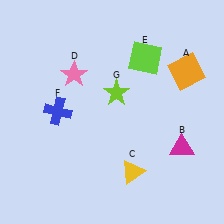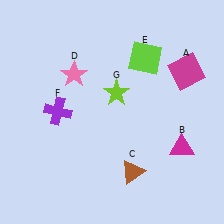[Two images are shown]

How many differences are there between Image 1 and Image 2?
There are 3 differences between the two images.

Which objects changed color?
A changed from orange to magenta. C changed from yellow to brown. F changed from blue to purple.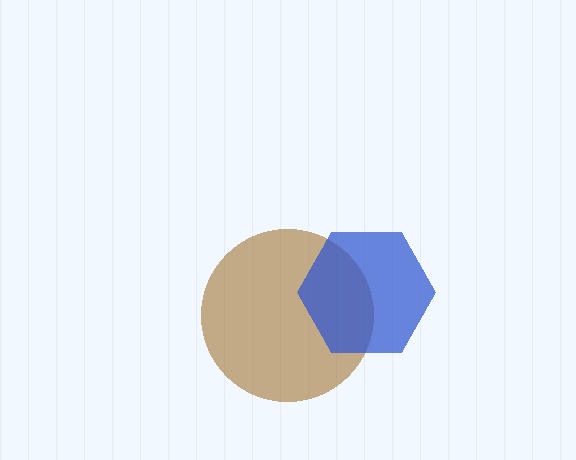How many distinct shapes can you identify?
There are 2 distinct shapes: a brown circle, a blue hexagon.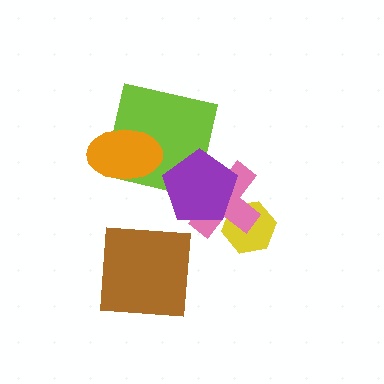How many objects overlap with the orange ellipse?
1 object overlaps with the orange ellipse.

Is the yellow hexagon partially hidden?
Yes, it is partially covered by another shape.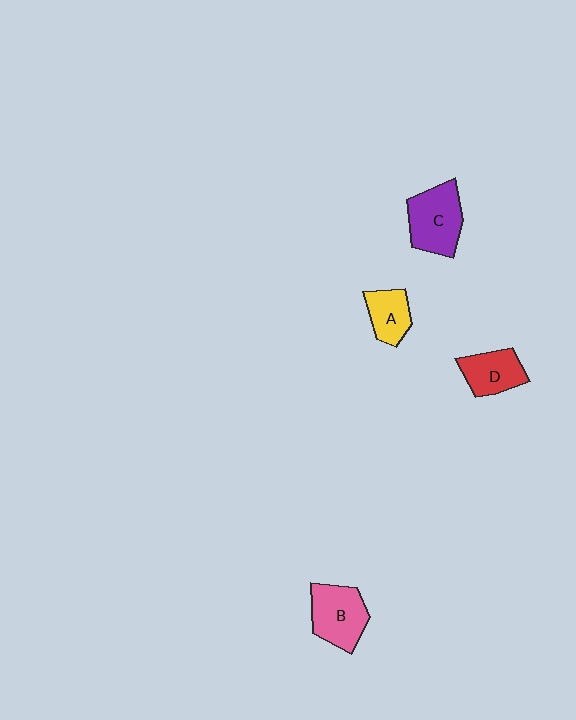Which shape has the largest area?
Shape C (purple).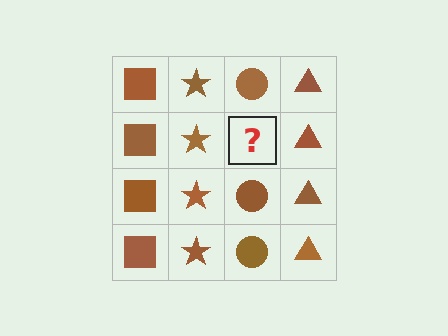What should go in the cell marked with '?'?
The missing cell should contain a brown circle.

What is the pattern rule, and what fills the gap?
The rule is that each column has a consistent shape. The gap should be filled with a brown circle.